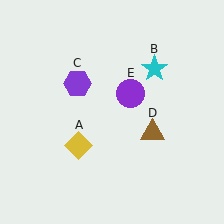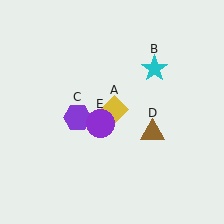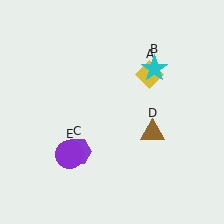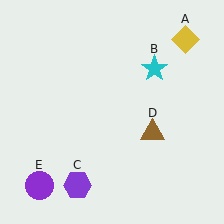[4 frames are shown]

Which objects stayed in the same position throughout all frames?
Cyan star (object B) and brown triangle (object D) remained stationary.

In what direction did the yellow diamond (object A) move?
The yellow diamond (object A) moved up and to the right.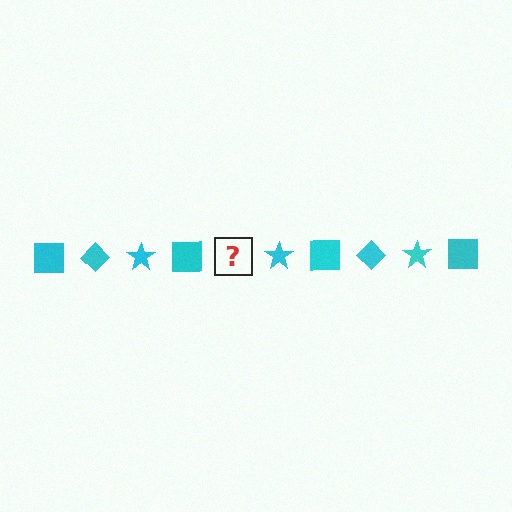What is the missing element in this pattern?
The missing element is a cyan diamond.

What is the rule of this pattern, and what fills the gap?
The rule is that the pattern cycles through square, diamond, star shapes in cyan. The gap should be filled with a cyan diamond.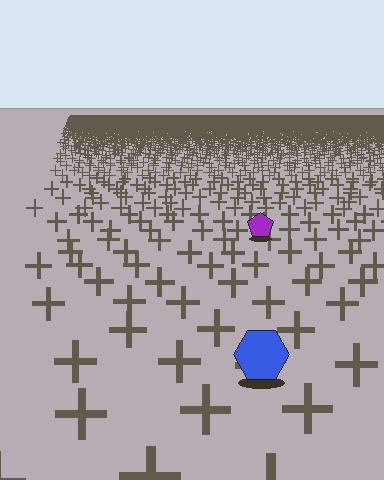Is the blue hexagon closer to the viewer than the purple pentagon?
Yes. The blue hexagon is closer — you can tell from the texture gradient: the ground texture is coarser near it.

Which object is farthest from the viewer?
The purple pentagon is farthest from the viewer. It appears smaller and the ground texture around it is denser.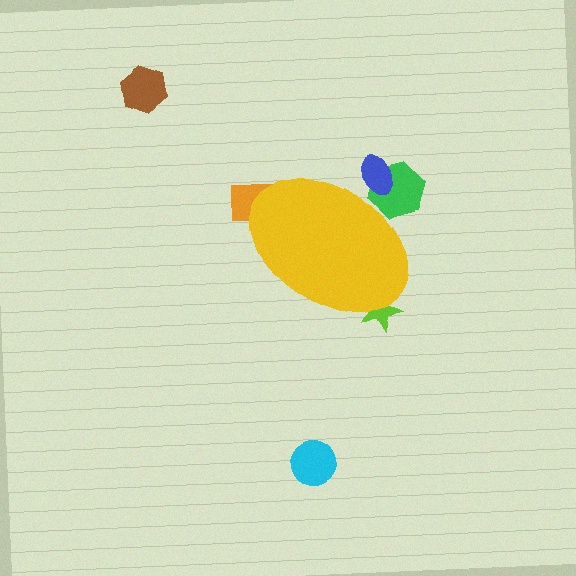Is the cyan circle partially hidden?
No, the cyan circle is fully visible.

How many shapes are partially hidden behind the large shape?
4 shapes are partially hidden.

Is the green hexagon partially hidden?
Yes, the green hexagon is partially hidden behind the yellow ellipse.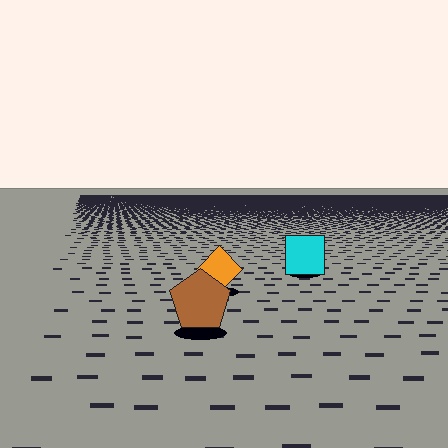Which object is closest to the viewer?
The brown pentagon is closest. The texture marks near it are larger and more spread out.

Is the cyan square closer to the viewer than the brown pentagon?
No. The brown pentagon is closer — you can tell from the texture gradient: the ground texture is coarser near it.